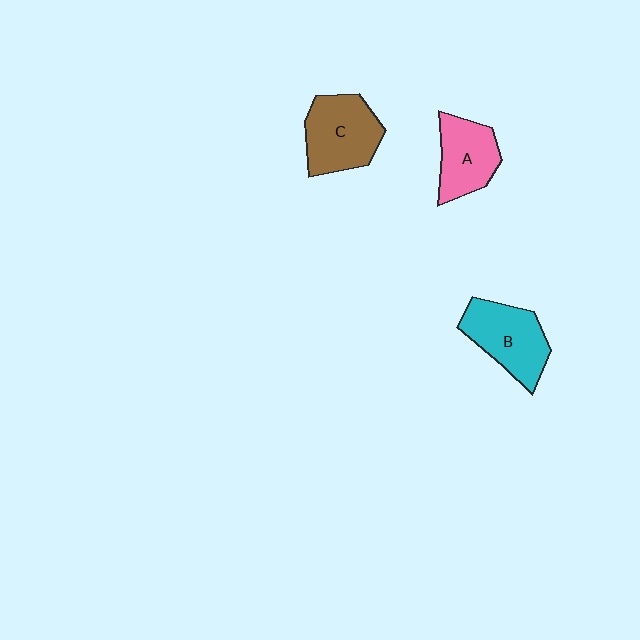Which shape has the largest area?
Shape C (brown).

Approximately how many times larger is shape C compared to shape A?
Approximately 1.2 times.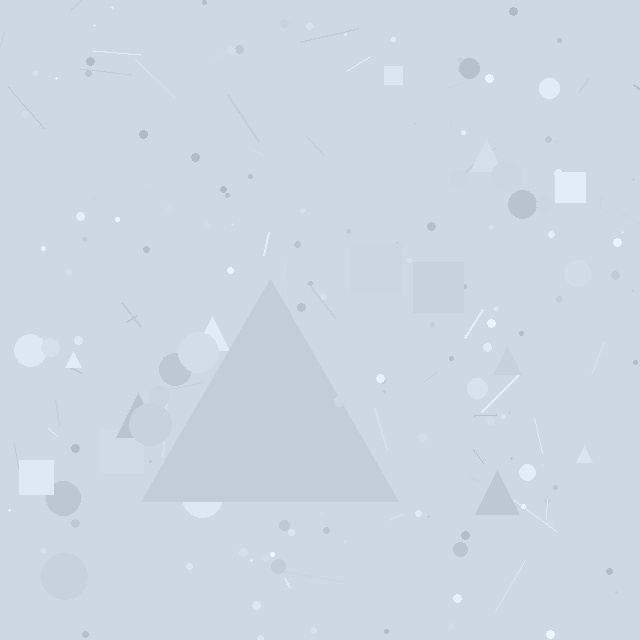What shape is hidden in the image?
A triangle is hidden in the image.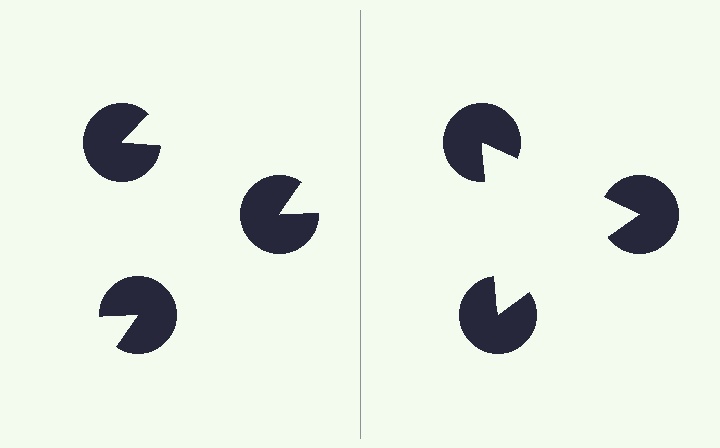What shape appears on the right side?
An illusory triangle.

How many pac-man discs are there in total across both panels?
6 — 3 on each side.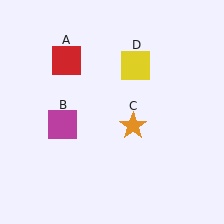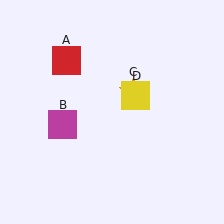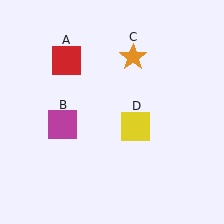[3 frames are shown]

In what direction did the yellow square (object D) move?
The yellow square (object D) moved down.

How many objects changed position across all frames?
2 objects changed position: orange star (object C), yellow square (object D).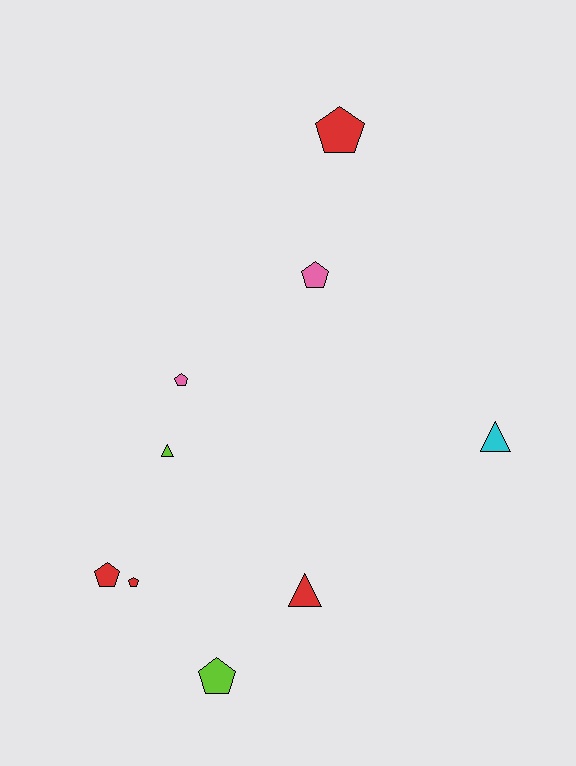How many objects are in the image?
There are 9 objects.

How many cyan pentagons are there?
There are no cyan pentagons.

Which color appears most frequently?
Red, with 4 objects.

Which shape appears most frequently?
Pentagon, with 6 objects.